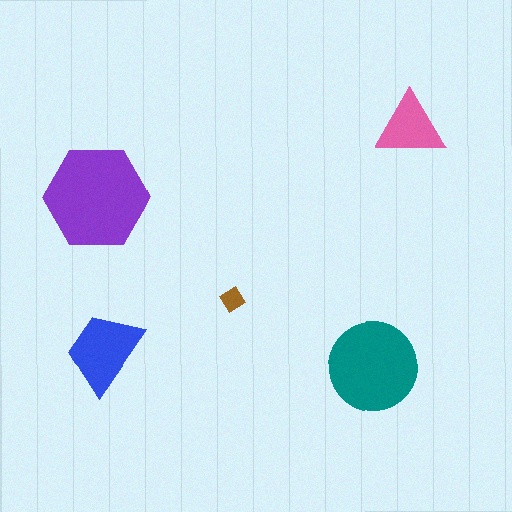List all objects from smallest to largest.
The brown diamond, the pink triangle, the blue trapezoid, the teal circle, the purple hexagon.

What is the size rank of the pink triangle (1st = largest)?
4th.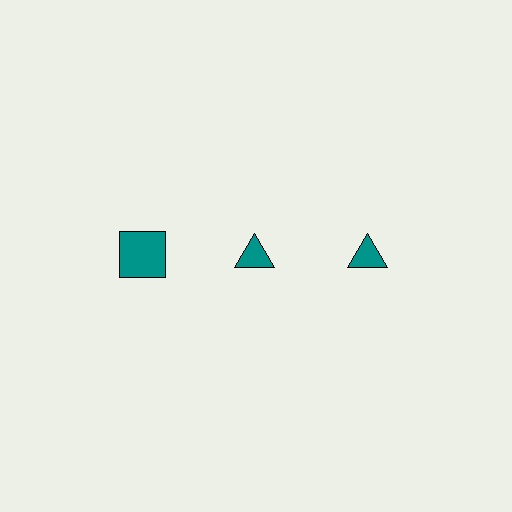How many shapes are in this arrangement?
There are 3 shapes arranged in a grid pattern.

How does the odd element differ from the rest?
It has a different shape: square instead of triangle.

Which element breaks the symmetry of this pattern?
The teal square in the top row, leftmost column breaks the symmetry. All other shapes are teal triangles.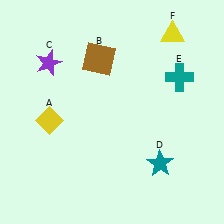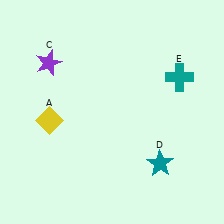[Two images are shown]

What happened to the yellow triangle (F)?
The yellow triangle (F) was removed in Image 2. It was in the top-right area of Image 1.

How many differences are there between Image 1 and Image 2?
There are 2 differences between the two images.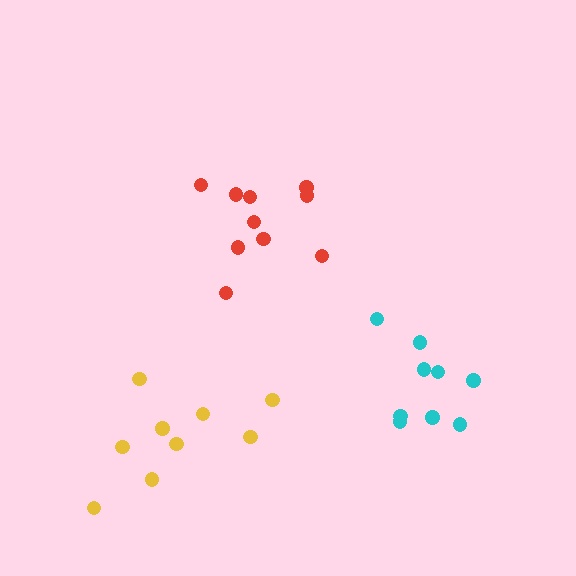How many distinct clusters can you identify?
There are 3 distinct clusters.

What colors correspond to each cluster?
The clusters are colored: red, yellow, cyan.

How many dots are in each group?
Group 1: 10 dots, Group 2: 9 dots, Group 3: 9 dots (28 total).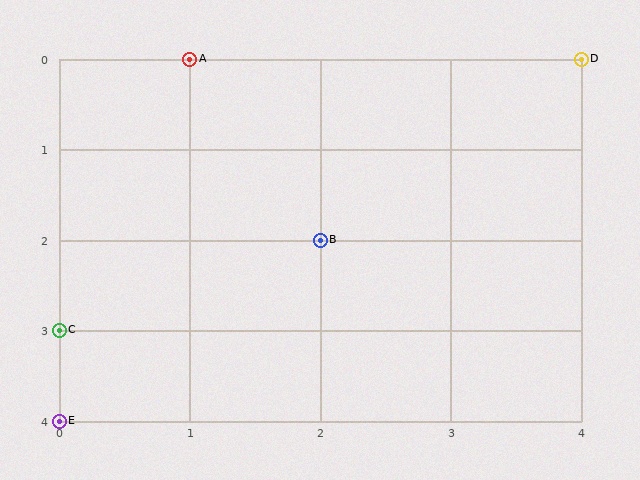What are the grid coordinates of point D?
Point D is at grid coordinates (4, 0).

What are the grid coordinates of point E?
Point E is at grid coordinates (0, 4).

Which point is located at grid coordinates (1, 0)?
Point A is at (1, 0).